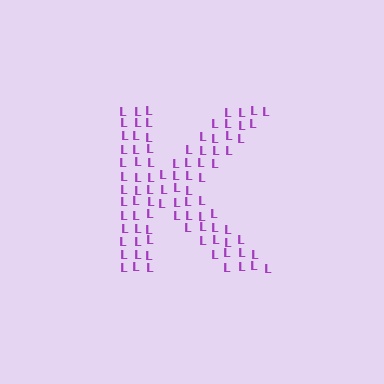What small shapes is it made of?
It is made of small letter L's.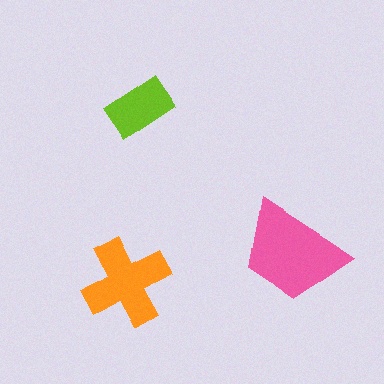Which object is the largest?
The pink trapezoid.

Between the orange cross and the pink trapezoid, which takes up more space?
The pink trapezoid.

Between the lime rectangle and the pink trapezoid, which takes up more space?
The pink trapezoid.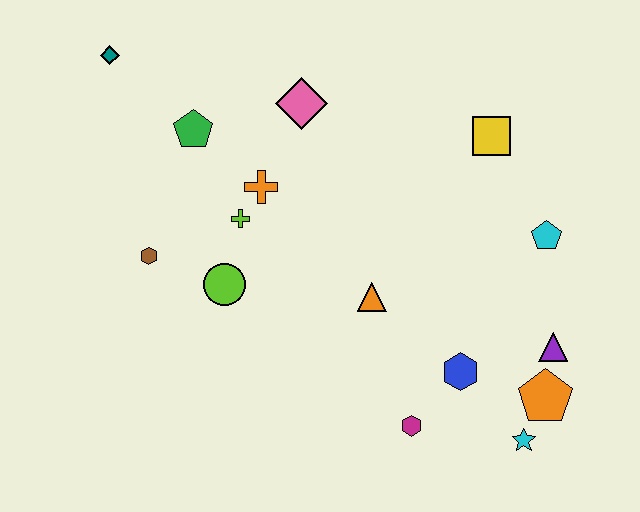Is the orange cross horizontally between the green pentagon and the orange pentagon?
Yes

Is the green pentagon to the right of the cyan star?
No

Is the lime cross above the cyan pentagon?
Yes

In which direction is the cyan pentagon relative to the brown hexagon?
The cyan pentagon is to the right of the brown hexagon.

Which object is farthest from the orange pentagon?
The teal diamond is farthest from the orange pentagon.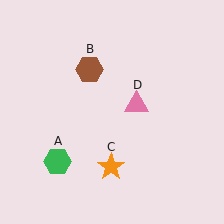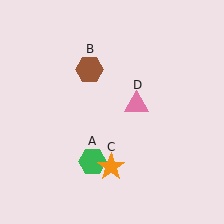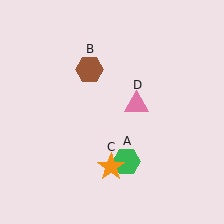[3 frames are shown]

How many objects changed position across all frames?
1 object changed position: green hexagon (object A).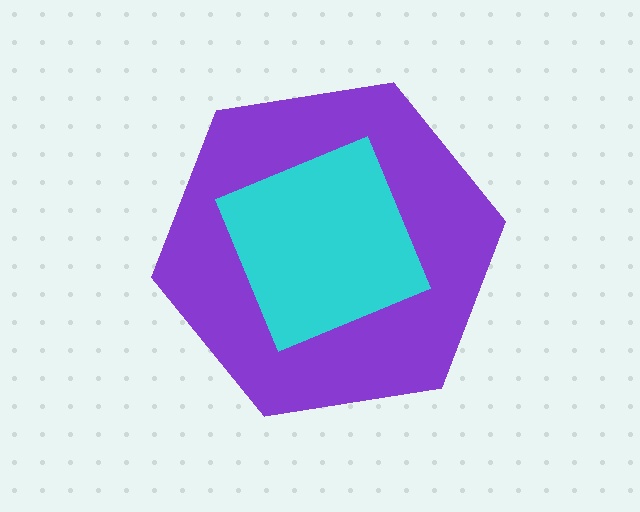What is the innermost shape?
The cyan square.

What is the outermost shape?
The purple hexagon.